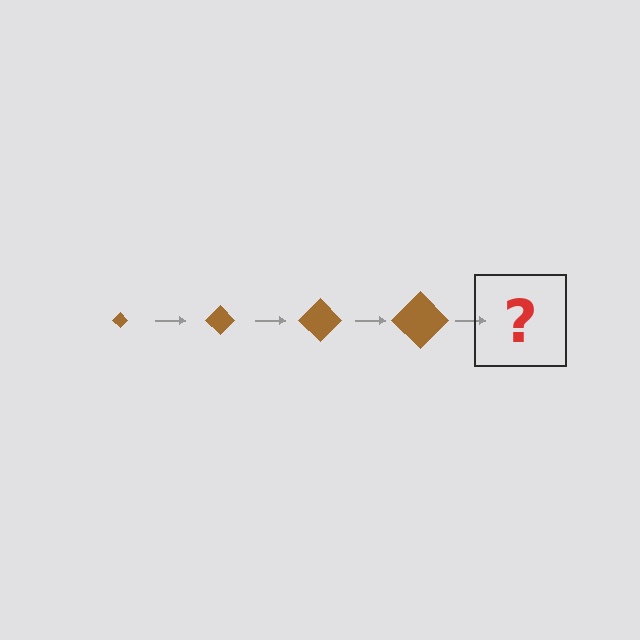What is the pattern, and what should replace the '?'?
The pattern is that the diamond gets progressively larger each step. The '?' should be a brown diamond, larger than the previous one.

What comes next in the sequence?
The next element should be a brown diamond, larger than the previous one.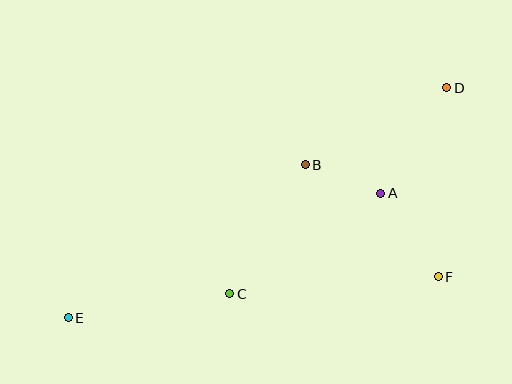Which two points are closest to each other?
Points A and B are closest to each other.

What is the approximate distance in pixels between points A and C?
The distance between A and C is approximately 182 pixels.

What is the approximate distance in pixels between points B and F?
The distance between B and F is approximately 174 pixels.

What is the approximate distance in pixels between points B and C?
The distance between B and C is approximately 150 pixels.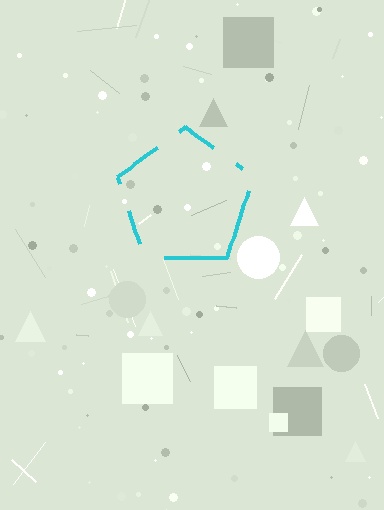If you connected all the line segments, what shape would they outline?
They would outline a pentagon.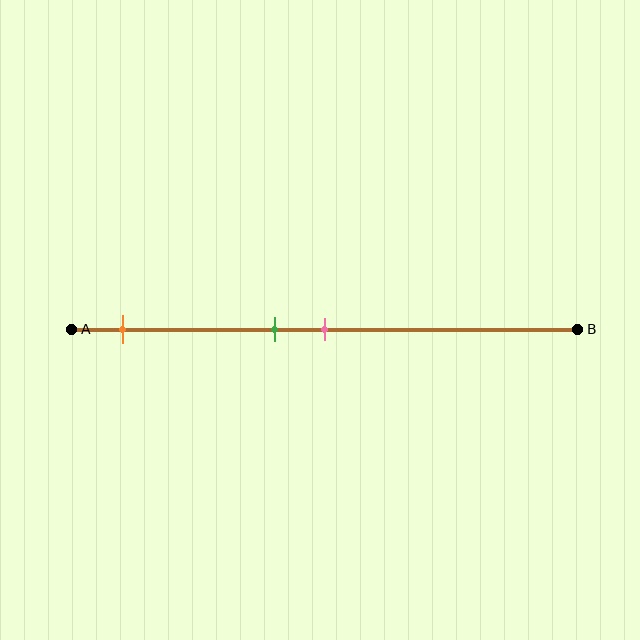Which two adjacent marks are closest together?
The green and pink marks are the closest adjacent pair.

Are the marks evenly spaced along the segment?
No, the marks are not evenly spaced.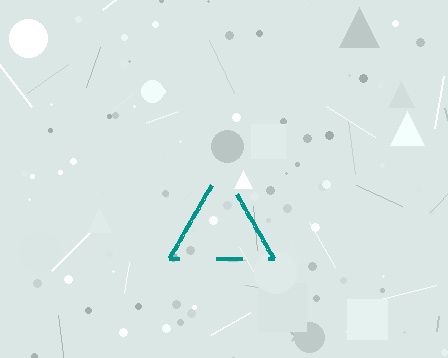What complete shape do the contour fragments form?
The contour fragments form a triangle.